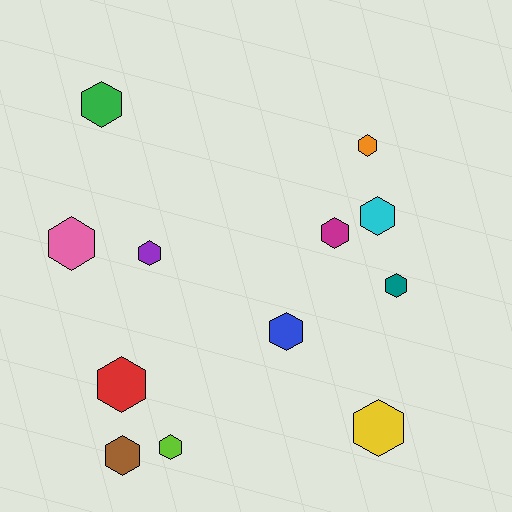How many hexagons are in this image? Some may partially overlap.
There are 12 hexagons.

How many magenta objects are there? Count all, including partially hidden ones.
There is 1 magenta object.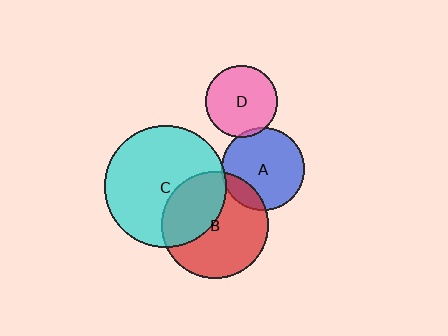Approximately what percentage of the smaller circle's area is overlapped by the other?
Approximately 5%.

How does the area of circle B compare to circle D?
Approximately 2.2 times.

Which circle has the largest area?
Circle C (cyan).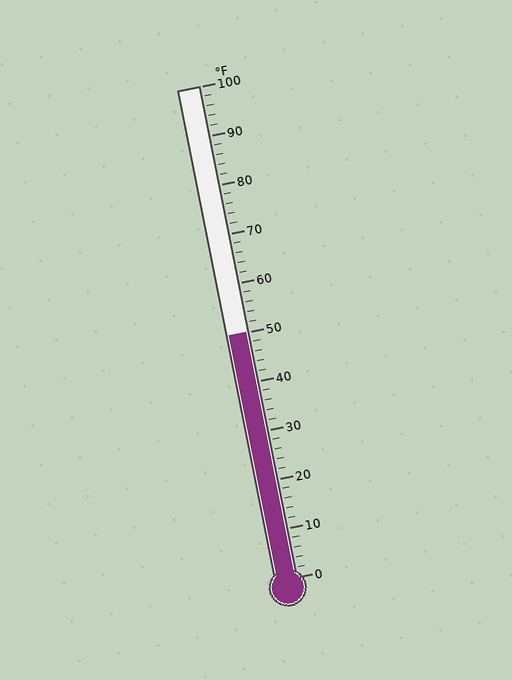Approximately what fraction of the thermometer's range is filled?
The thermometer is filled to approximately 50% of its range.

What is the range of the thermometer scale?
The thermometer scale ranges from 0°F to 100°F.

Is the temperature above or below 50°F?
The temperature is at 50°F.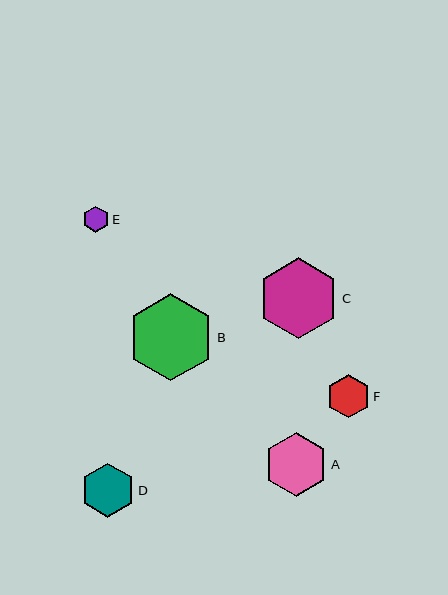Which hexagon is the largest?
Hexagon B is the largest with a size of approximately 87 pixels.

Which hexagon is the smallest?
Hexagon E is the smallest with a size of approximately 26 pixels.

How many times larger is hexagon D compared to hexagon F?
Hexagon D is approximately 1.2 times the size of hexagon F.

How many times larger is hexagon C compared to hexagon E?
Hexagon C is approximately 3.1 times the size of hexagon E.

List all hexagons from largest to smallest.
From largest to smallest: B, C, A, D, F, E.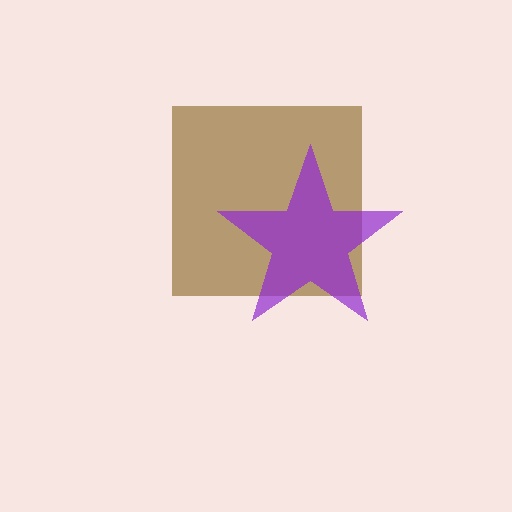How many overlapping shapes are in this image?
There are 2 overlapping shapes in the image.